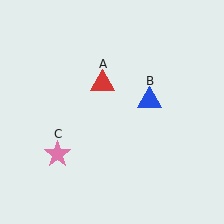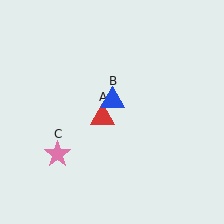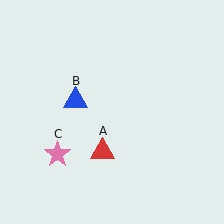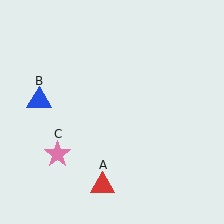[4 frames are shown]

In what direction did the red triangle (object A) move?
The red triangle (object A) moved down.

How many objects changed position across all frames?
2 objects changed position: red triangle (object A), blue triangle (object B).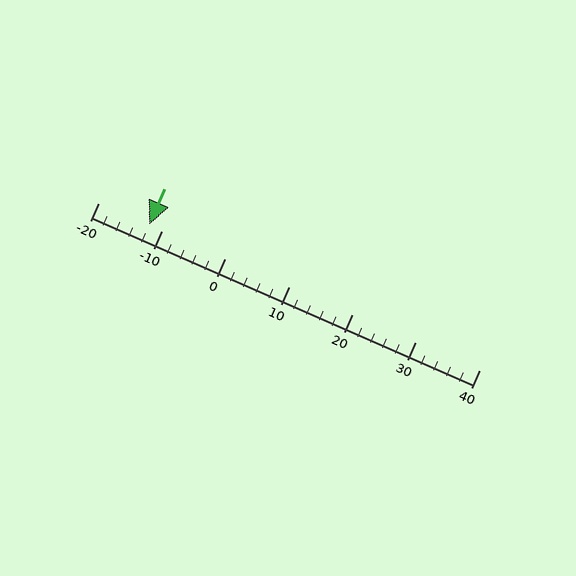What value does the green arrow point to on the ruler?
The green arrow points to approximately -12.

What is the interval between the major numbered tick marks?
The major tick marks are spaced 10 units apart.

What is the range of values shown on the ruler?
The ruler shows values from -20 to 40.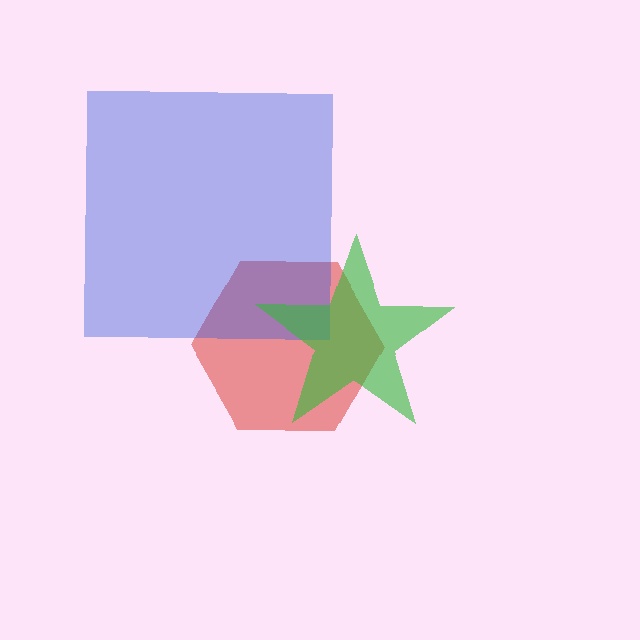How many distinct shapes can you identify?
There are 3 distinct shapes: a red hexagon, a blue square, a green star.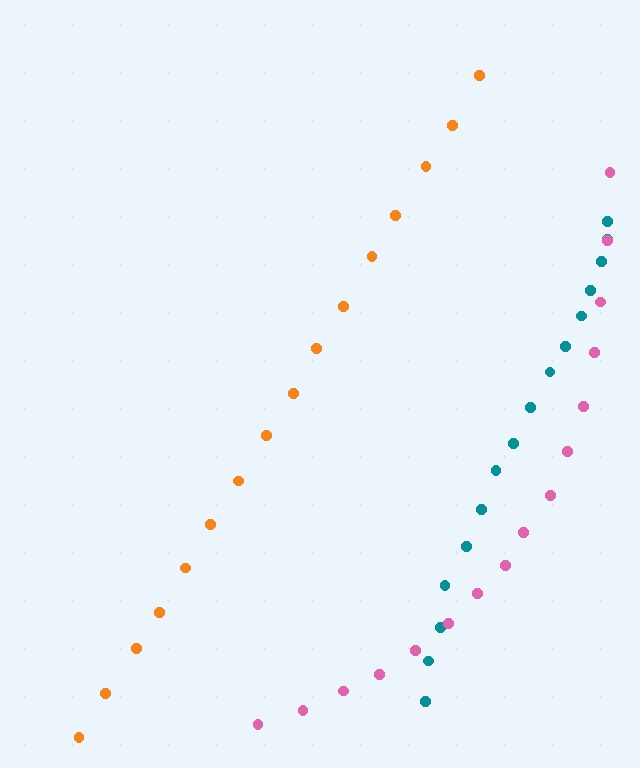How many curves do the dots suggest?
There are 3 distinct paths.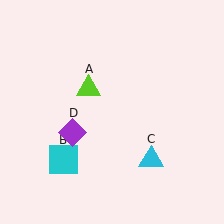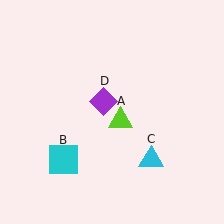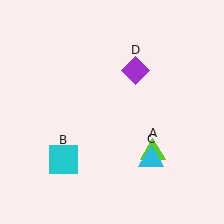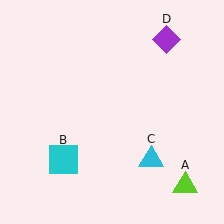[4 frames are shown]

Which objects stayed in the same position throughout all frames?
Cyan square (object B) and cyan triangle (object C) remained stationary.